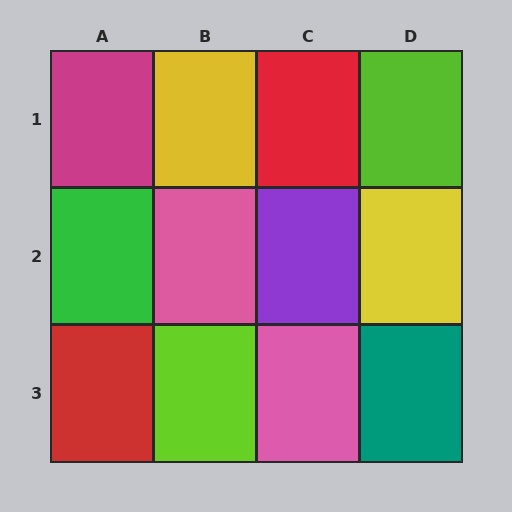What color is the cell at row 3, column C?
Pink.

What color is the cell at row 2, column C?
Purple.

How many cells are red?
2 cells are red.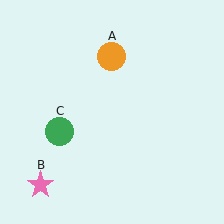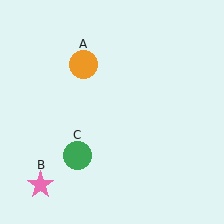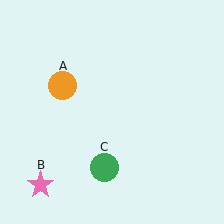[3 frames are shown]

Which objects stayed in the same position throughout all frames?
Pink star (object B) remained stationary.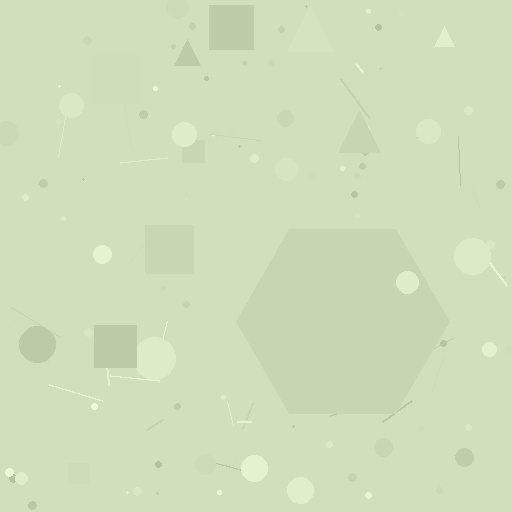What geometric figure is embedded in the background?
A hexagon is embedded in the background.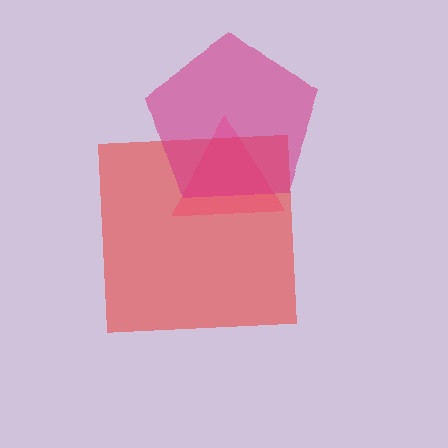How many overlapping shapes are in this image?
There are 3 overlapping shapes in the image.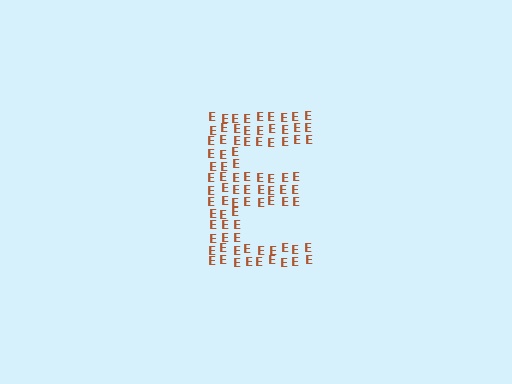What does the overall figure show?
The overall figure shows the letter E.